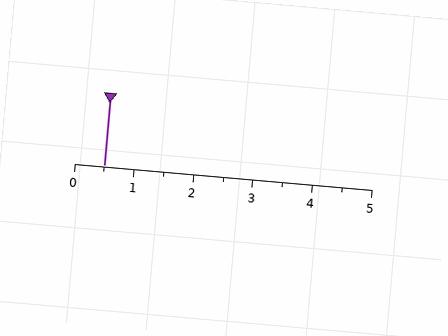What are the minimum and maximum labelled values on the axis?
The axis runs from 0 to 5.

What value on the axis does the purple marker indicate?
The marker indicates approximately 0.5.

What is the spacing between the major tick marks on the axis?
The major ticks are spaced 1 apart.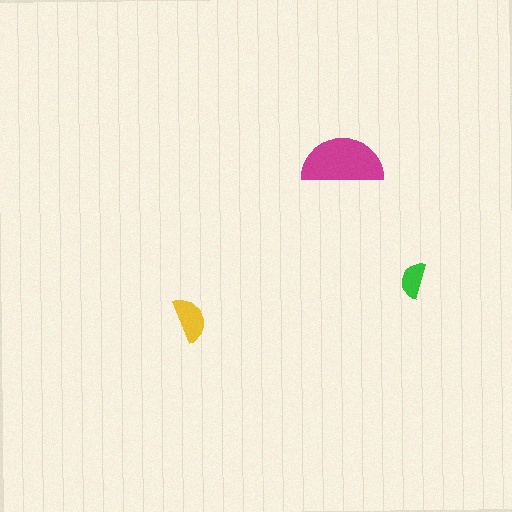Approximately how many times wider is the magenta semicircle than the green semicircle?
About 2.5 times wider.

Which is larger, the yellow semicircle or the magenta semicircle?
The magenta one.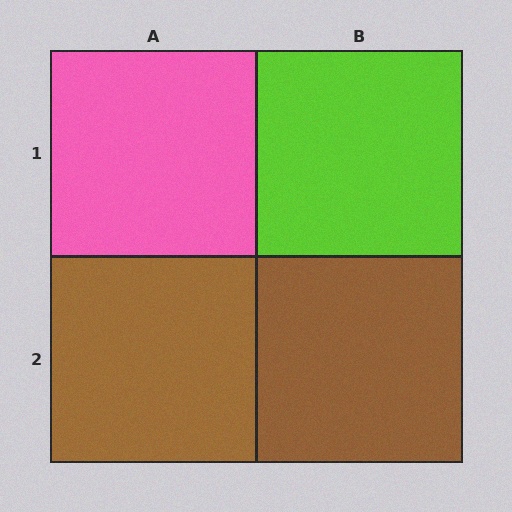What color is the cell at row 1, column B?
Lime.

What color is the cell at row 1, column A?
Pink.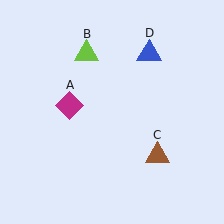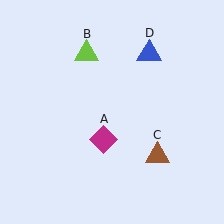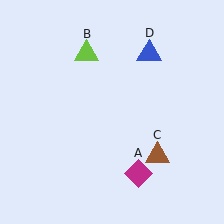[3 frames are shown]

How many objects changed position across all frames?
1 object changed position: magenta diamond (object A).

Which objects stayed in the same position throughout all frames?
Lime triangle (object B) and brown triangle (object C) and blue triangle (object D) remained stationary.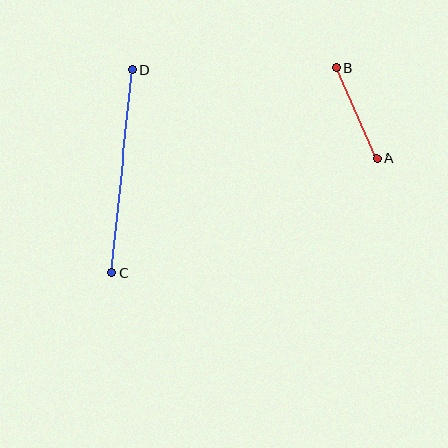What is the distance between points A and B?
The distance is approximately 99 pixels.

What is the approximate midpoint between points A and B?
The midpoint is at approximately (356, 113) pixels.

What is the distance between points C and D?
The distance is approximately 204 pixels.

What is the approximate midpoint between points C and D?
The midpoint is at approximately (122, 171) pixels.